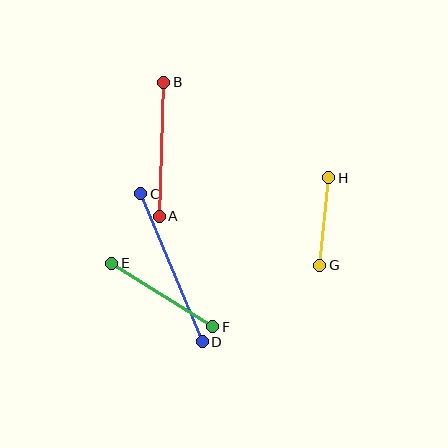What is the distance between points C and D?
The distance is approximately 160 pixels.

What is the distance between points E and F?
The distance is approximately 119 pixels.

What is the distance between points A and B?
The distance is approximately 134 pixels.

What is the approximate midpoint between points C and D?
The midpoint is at approximately (172, 268) pixels.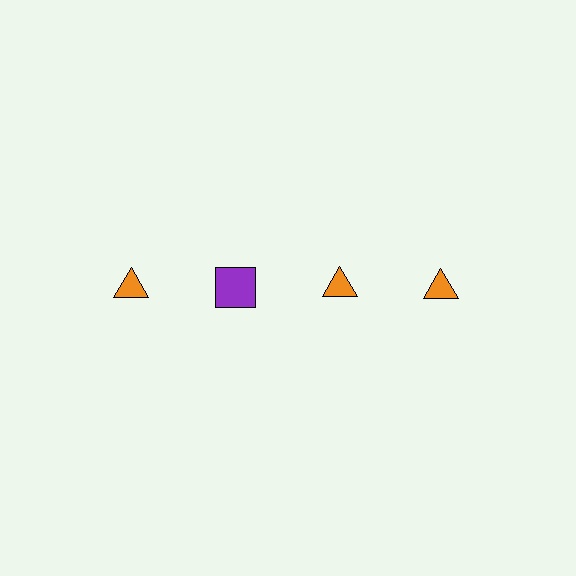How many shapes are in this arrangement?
There are 4 shapes arranged in a grid pattern.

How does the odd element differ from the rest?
It differs in both color (purple instead of orange) and shape (square instead of triangle).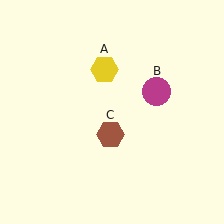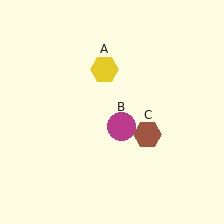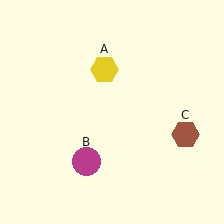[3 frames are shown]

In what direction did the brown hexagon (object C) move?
The brown hexagon (object C) moved right.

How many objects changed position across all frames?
2 objects changed position: magenta circle (object B), brown hexagon (object C).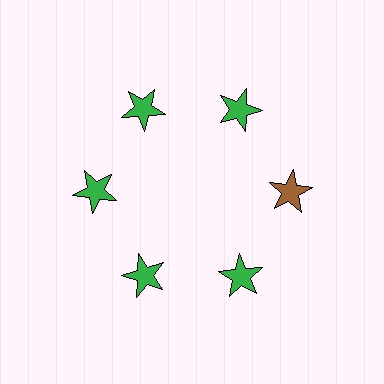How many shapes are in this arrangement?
There are 6 shapes arranged in a ring pattern.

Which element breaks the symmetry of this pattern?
The brown star at roughly the 3 o'clock position breaks the symmetry. All other shapes are green stars.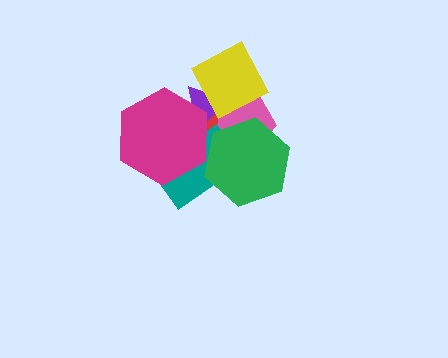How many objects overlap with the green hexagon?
3 objects overlap with the green hexagon.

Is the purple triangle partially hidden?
Yes, it is partially covered by another shape.